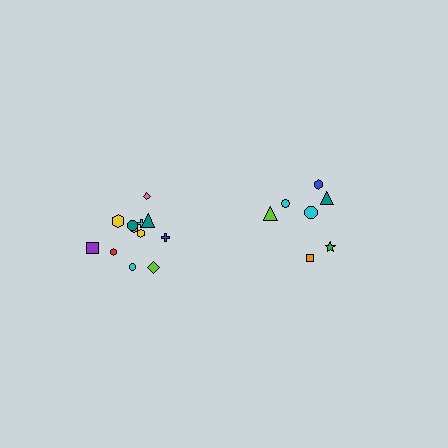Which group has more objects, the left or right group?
The left group.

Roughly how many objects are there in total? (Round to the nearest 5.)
Roughly 20 objects in total.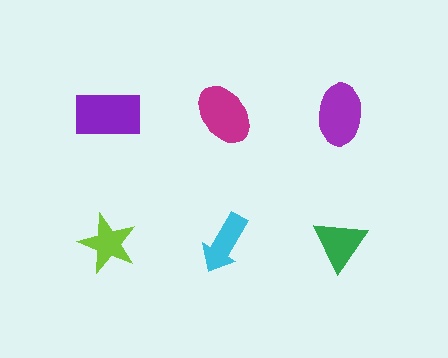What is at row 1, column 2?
A magenta ellipse.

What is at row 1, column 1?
A purple rectangle.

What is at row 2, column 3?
A green triangle.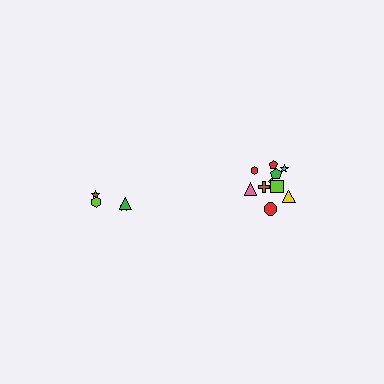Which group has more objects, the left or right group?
The right group.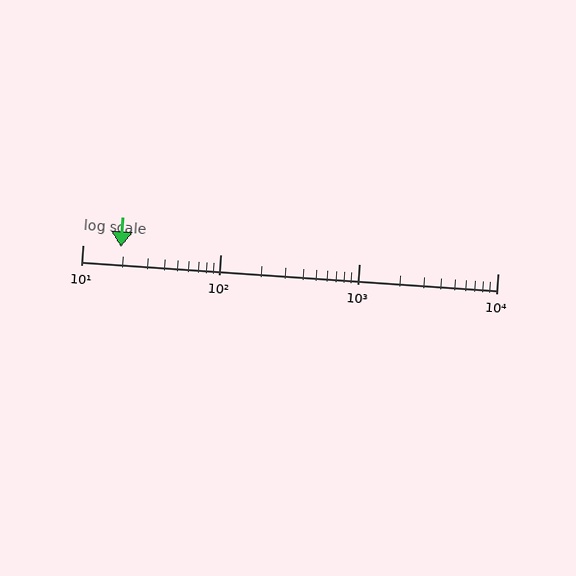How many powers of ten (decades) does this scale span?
The scale spans 3 decades, from 10 to 10000.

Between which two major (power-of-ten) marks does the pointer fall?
The pointer is between 10 and 100.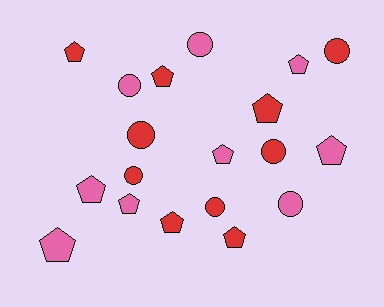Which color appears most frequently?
Red, with 10 objects.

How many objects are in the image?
There are 19 objects.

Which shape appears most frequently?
Pentagon, with 11 objects.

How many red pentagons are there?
There are 5 red pentagons.